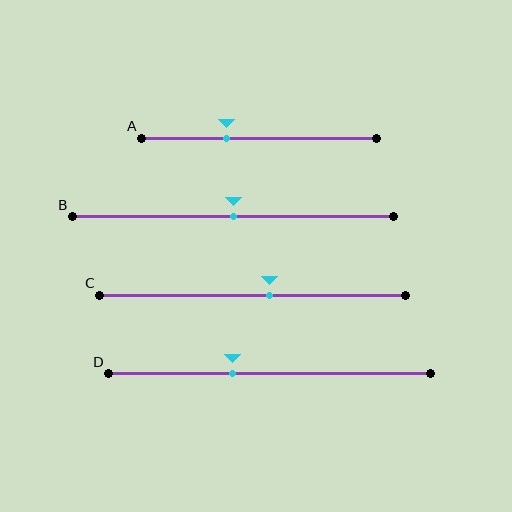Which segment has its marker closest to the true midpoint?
Segment B has its marker closest to the true midpoint.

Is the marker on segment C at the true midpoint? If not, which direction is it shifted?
No, the marker on segment C is shifted to the right by about 5% of the segment length.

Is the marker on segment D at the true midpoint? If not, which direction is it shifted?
No, the marker on segment D is shifted to the left by about 11% of the segment length.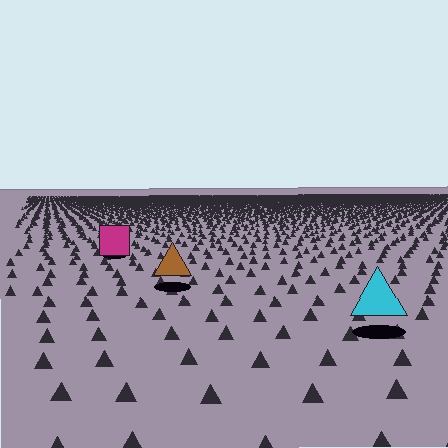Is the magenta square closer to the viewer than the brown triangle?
No. The brown triangle is closer — you can tell from the texture gradient: the ground texture is coarser near it.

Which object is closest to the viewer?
The cyan triangle is closest. The texture marks near it are larger and more spread out.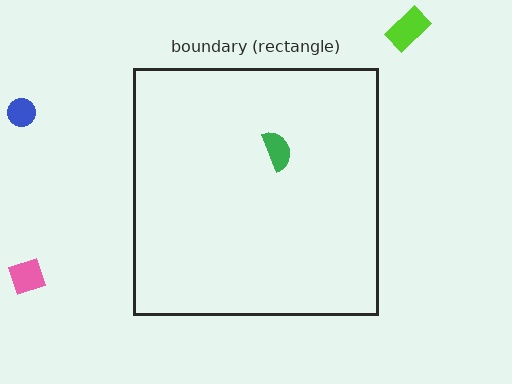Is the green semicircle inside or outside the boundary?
Inside.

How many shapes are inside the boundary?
1 inside, 3 outside.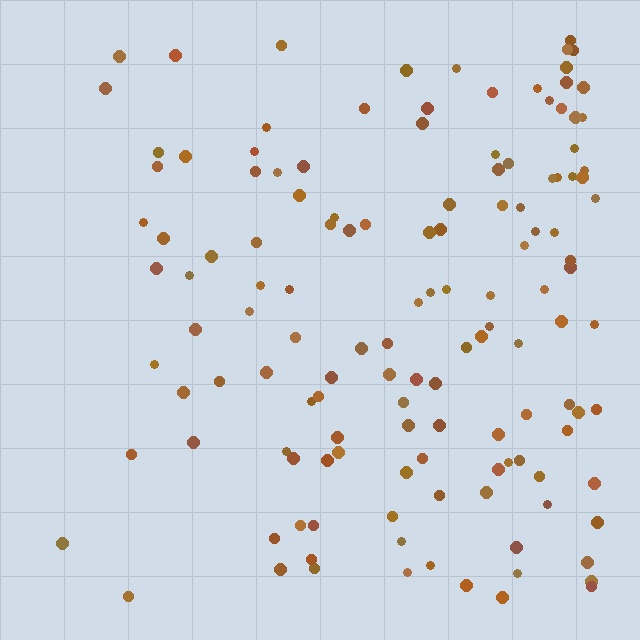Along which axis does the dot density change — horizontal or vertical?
Horizontal.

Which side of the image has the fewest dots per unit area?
The left.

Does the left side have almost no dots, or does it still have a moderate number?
Still a moderate number, just noticeably fewer than the right.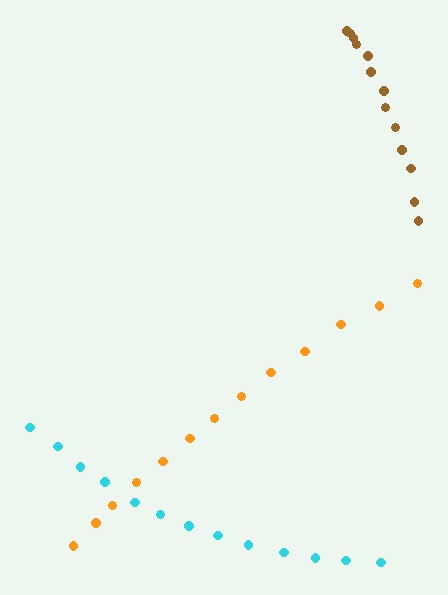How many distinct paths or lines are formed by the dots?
There are 3 distinct paths.